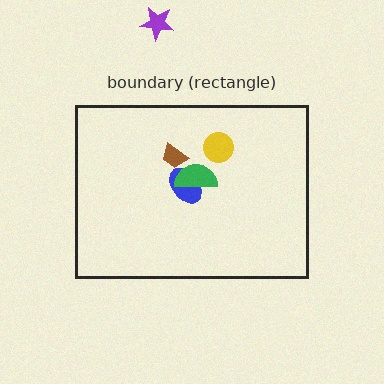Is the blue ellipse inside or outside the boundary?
Inside.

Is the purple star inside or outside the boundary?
Outside.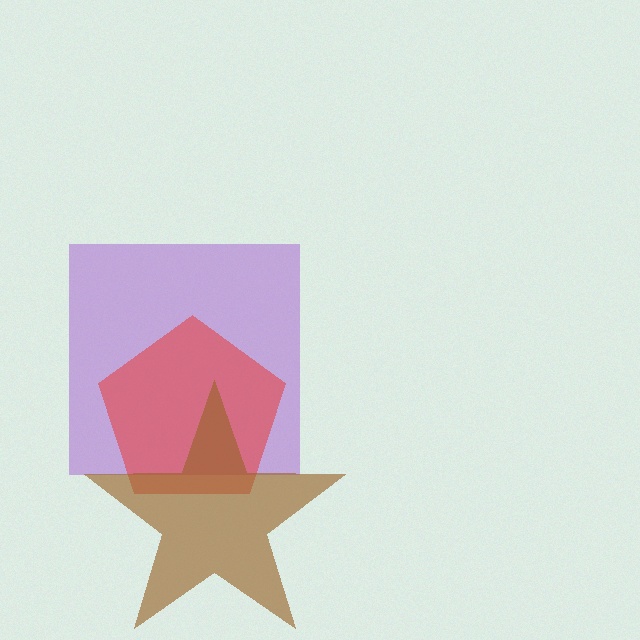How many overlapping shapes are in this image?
There are 3 overlapping shapes in the image.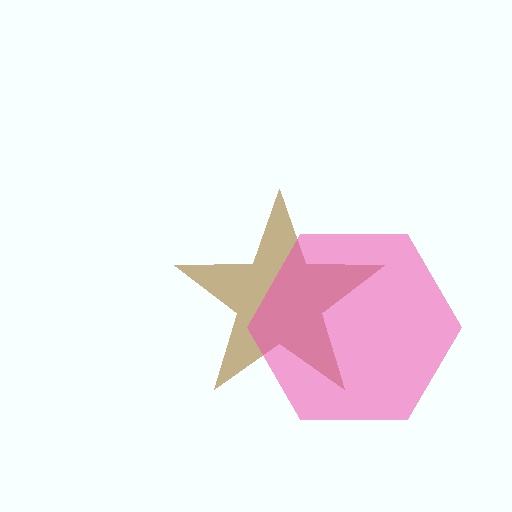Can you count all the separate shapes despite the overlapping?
Yes, there are 2 separate shapes.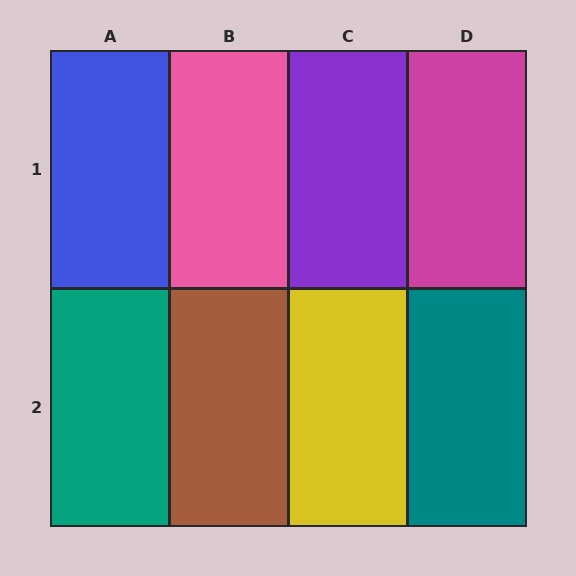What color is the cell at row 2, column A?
Teal.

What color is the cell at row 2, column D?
Teal.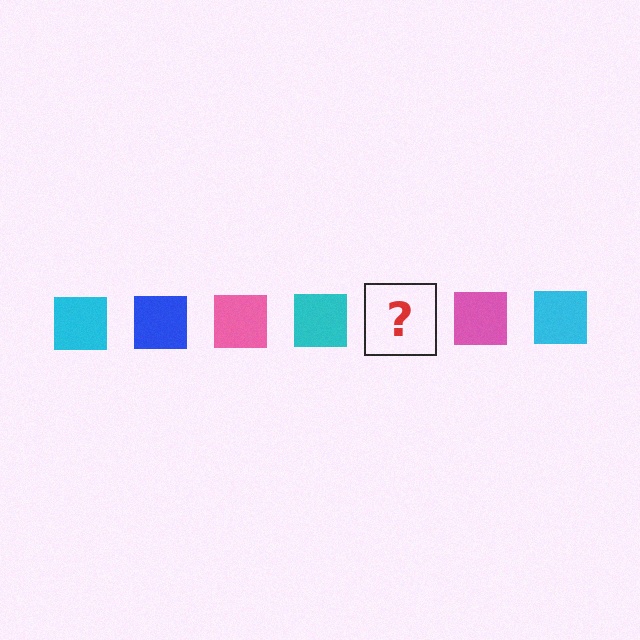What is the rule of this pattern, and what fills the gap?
The rule is that the pattern cycles through cyan, blue, pink squares. The gap should be filled with a blue square.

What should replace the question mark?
The question mark should be replaced with a blue square.